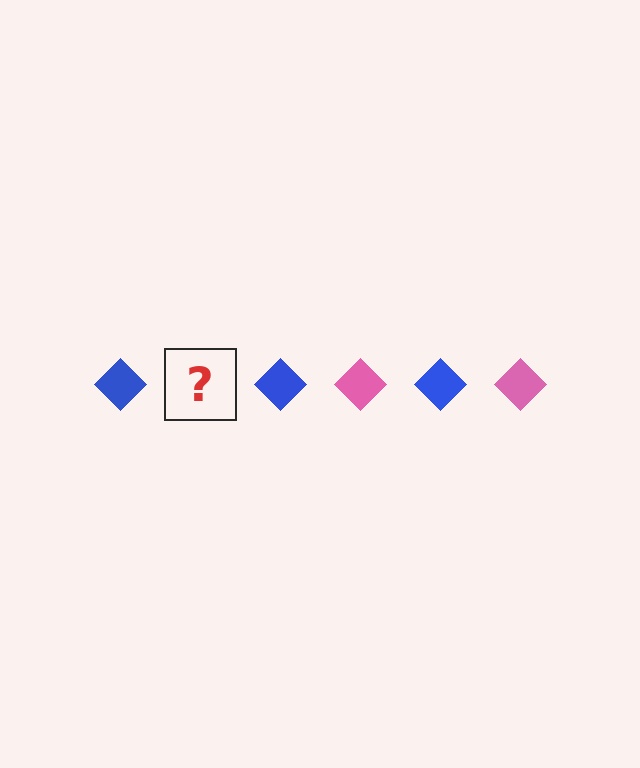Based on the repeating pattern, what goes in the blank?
The blank should be a pink diamond.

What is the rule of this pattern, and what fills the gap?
The rule is that the pattern cycles through blue, pink diamonds. The gap should be filled with a pink diamond.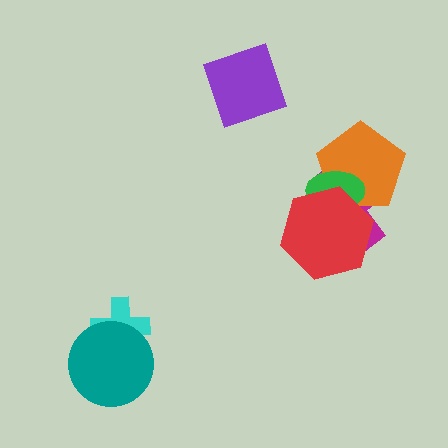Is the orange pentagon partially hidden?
Yes, it is partially covered by another shape.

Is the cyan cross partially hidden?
Yes, it is partially covered by another shape.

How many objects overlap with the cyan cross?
1 object overlaps with the cyan cross.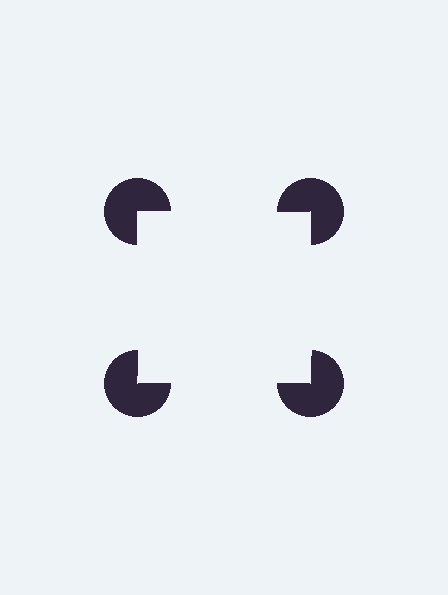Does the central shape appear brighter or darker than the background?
It typically appears slightly brighter than the background, even though no actual brightness change is drawn.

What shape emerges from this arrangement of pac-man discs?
An illusory square — its edges are inferred from the aligned wedge cuts in the pac-man discs, not physically drawn.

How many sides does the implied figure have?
4 sides.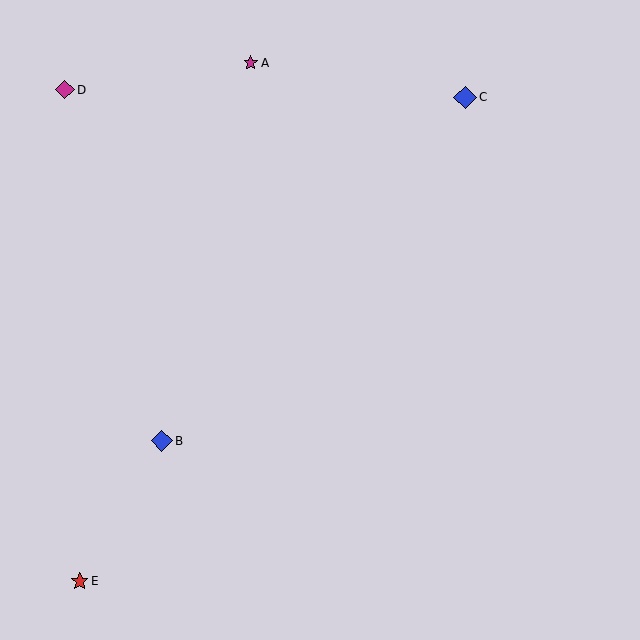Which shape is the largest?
The blue diamond (labeled C) is the largest.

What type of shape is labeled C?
Shape C is a blue diamond.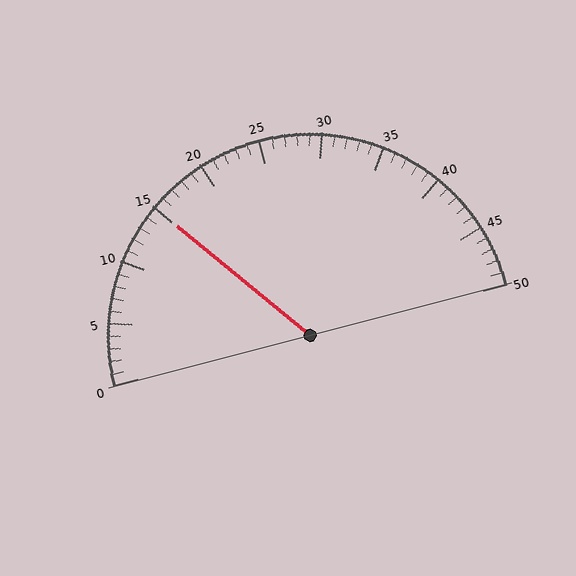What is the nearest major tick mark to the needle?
The nearest major tick mark is 15.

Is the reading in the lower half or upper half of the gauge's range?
The reading is in the lower half of the range (0 to 50).